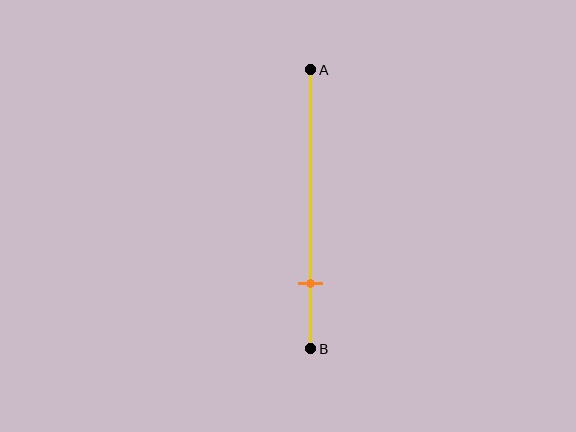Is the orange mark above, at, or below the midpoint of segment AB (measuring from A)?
The orange mark is below the midpoint of segment AB.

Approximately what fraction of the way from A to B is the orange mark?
The orange mark is approximately 75% of the way from A to B.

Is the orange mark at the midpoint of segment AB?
No, the mark is at about 75% from A, not at the 50% midpoint.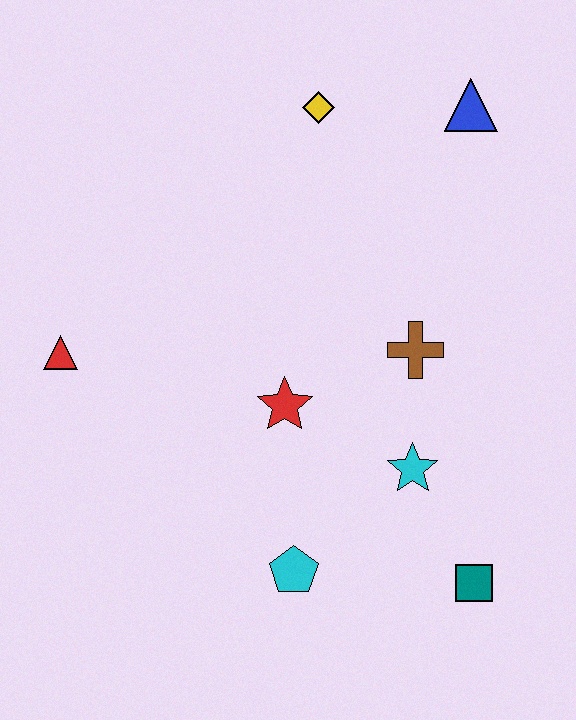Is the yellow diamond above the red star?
Yes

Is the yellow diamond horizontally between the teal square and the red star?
Yes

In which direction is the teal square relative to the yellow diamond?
The teal square is below the yellow diamond.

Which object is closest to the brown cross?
The cyan star is closest to the brown cross.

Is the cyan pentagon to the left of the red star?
No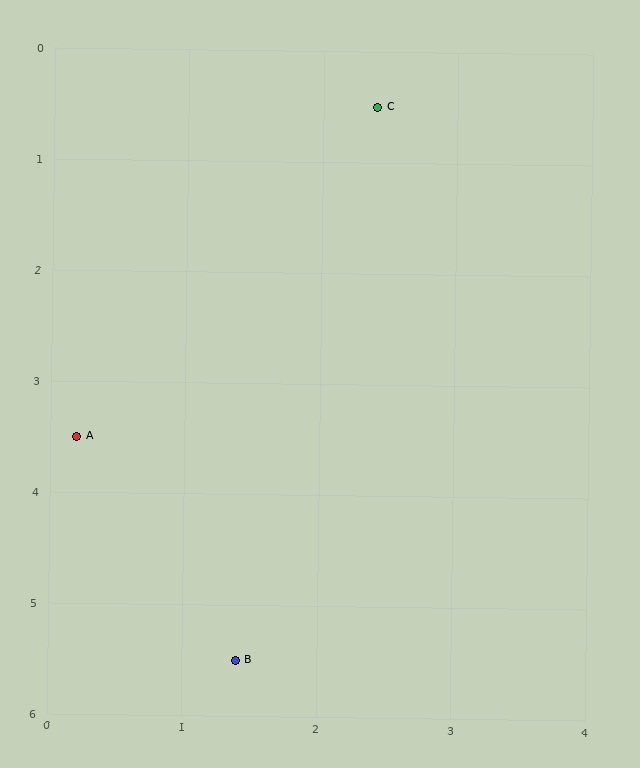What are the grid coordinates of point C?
Point C is at approximately (2.4, 0.5).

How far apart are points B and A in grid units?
Points B and A are about 2.3 grid units apart.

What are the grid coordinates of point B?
Point B is at approximately (1.4, 5.5).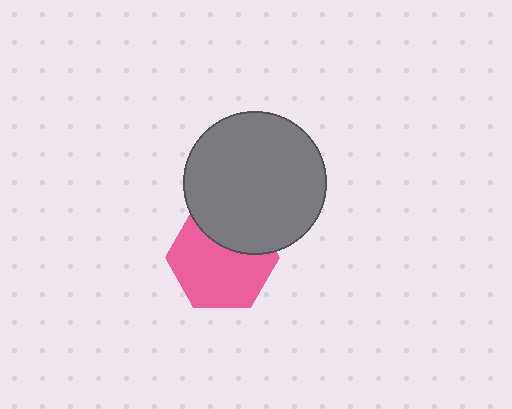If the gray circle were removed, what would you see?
You would see the complete pink hexagon.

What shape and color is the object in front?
The object in front is a gray circle.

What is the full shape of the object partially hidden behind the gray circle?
The partially hidden object is a pink hexagon.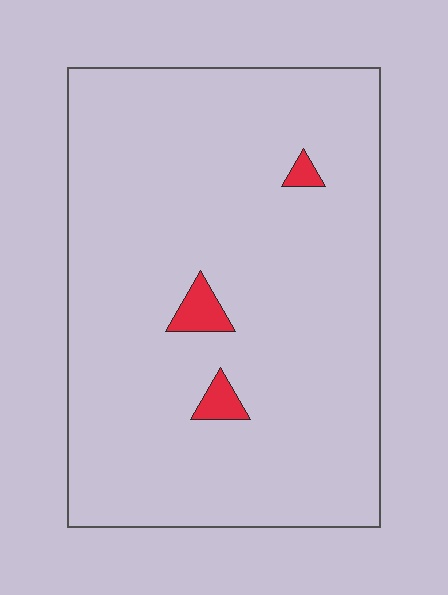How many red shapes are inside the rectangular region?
3.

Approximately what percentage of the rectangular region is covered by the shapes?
Approximately 5%.